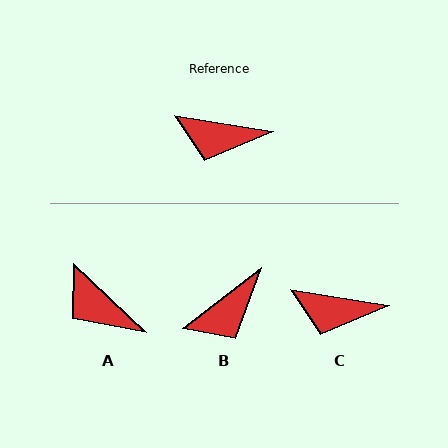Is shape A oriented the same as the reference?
No, it is off by about 35 degrees.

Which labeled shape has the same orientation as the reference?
C.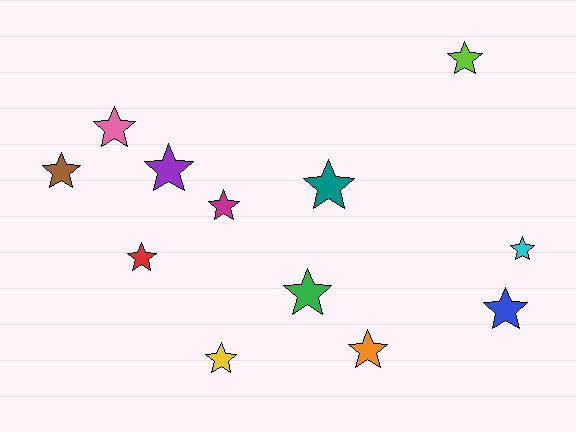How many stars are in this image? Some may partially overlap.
There are 12 stars.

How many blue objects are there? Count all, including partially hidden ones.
There is 1 blue object.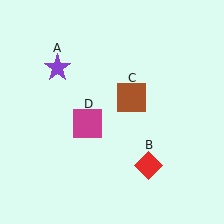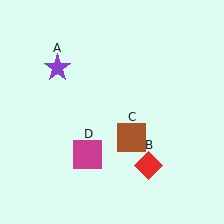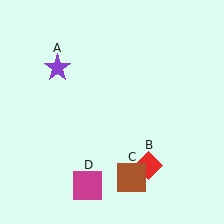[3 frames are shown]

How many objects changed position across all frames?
2 objects changed position: brown square (object C), magenta square (object D).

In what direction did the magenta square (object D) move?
The magenta square (object D) moved down.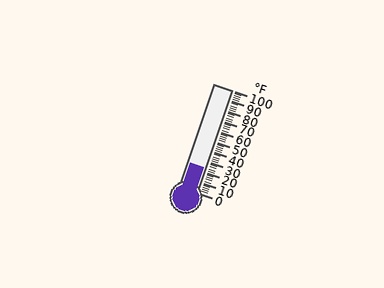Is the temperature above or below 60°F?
The temperature is below 60°F.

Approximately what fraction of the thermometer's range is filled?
The thermometer is filled to approximately 25% of its range.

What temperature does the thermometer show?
The thermometer shows approximately 24°F.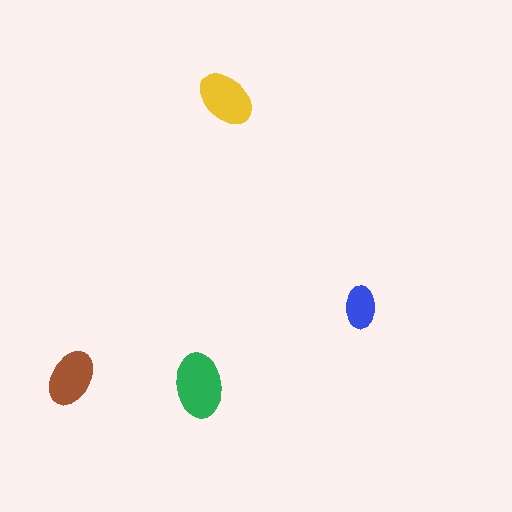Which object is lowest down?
The green ellipse is bottommost.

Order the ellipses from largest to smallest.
the green one, the yellow one, the brown one, the blue one.